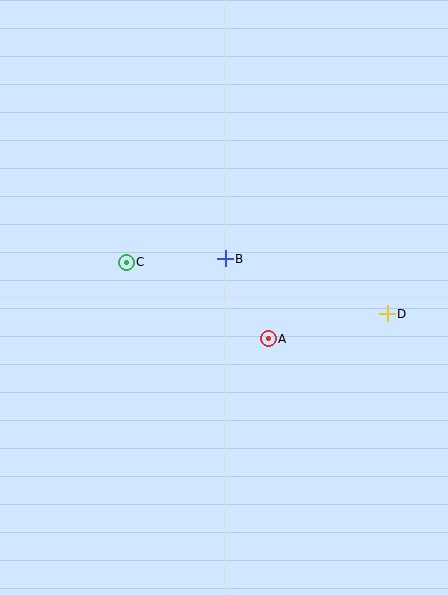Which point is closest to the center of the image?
Point B at (225, 259) is closest to the center.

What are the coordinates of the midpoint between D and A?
The midpoint between D and A is at (328, 326).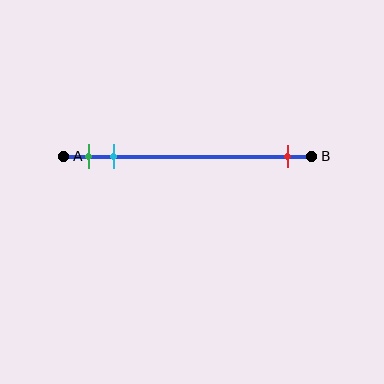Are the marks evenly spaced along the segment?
No, the marks are not evenly spaced.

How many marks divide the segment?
There are 3 marks dividing the segment.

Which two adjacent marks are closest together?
The green and cyan marks are the closest adjacent pair.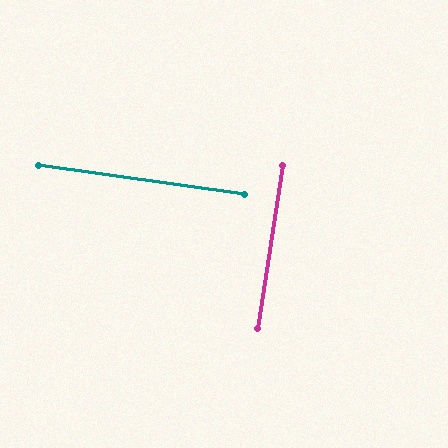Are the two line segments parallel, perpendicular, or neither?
Perpendicular — they meet at approximately 89°.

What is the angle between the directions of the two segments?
Approximately 89 degrees.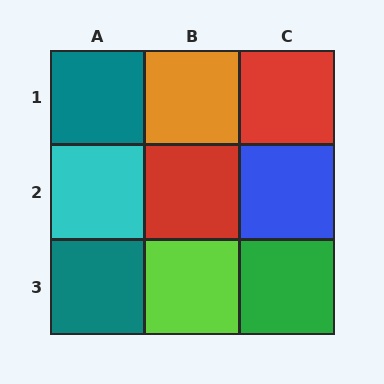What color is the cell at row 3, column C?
Green.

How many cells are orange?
1 cell is orange.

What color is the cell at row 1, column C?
Red.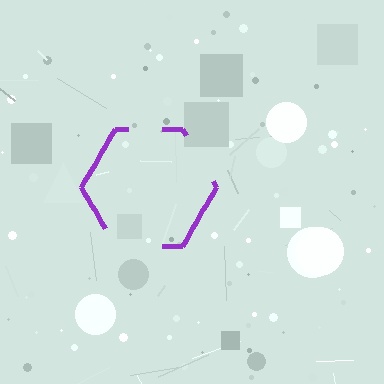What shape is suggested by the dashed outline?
The dashed outline suggests a hexagon.